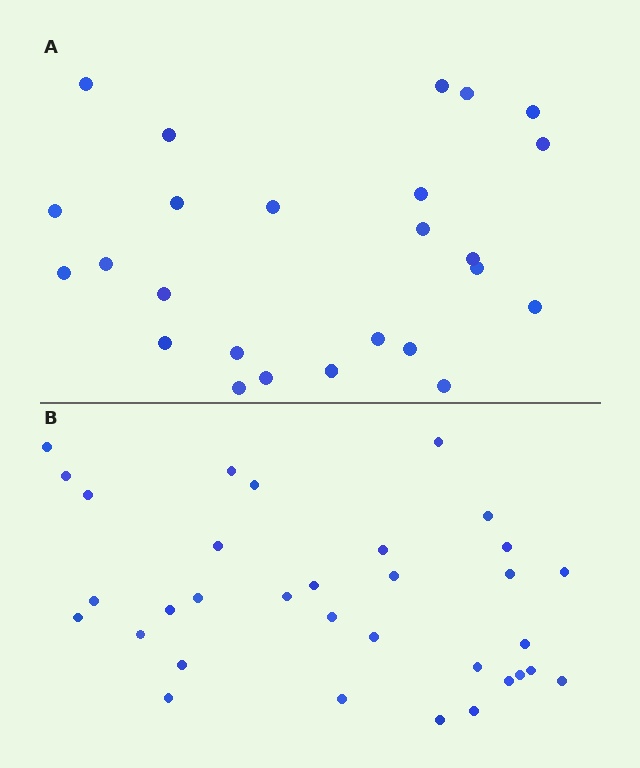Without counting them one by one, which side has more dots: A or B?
Region B (the bottom region) has more dots.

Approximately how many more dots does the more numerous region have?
Region B has roughly 8 or so more dots than region A.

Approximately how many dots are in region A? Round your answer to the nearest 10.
About 20 dots. (The exact count is 25, which rounds to 20.)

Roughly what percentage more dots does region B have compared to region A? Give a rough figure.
About 30% more.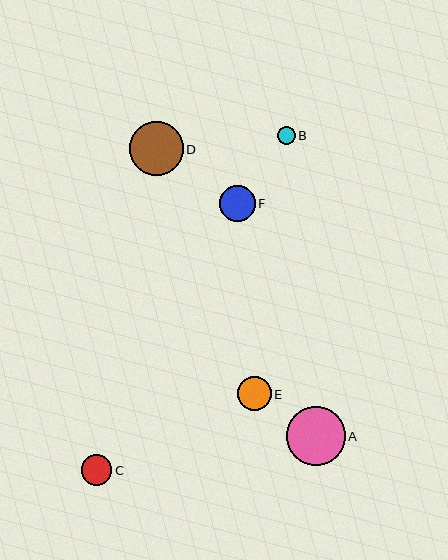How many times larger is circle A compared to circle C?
Circle A is approximately 1.9 times the size of circle C.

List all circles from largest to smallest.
From largest to smallest: A, D, F, E, C, B.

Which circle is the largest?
Circle A is the largest with a size of approximately 58 pixels.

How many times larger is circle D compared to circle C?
Circle D is approximately 1.8 times the size of circle C.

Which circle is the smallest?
Circle B is the smallest with a size of approximately 18 pixels.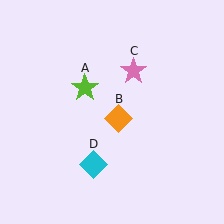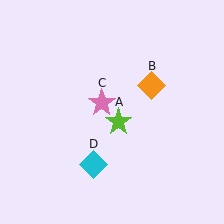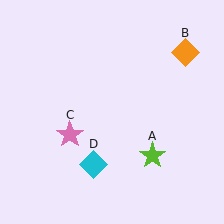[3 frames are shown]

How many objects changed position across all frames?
3 objects changed position: lime star (object A), orange diamond (object B), pink star (object C).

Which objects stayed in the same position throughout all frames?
Cyan diamond (object D) remained stationary.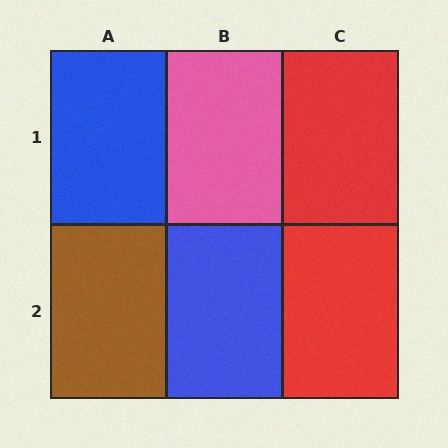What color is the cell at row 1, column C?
Red.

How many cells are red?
2 cells are red.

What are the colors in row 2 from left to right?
Brown, blue, red.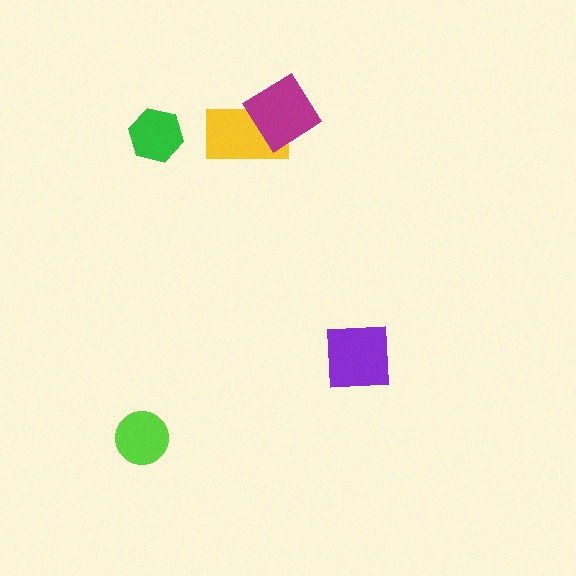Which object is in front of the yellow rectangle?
The magenta diamond is in front of the yellow rectangle.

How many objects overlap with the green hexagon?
0 objects overlap with the green hexagon.